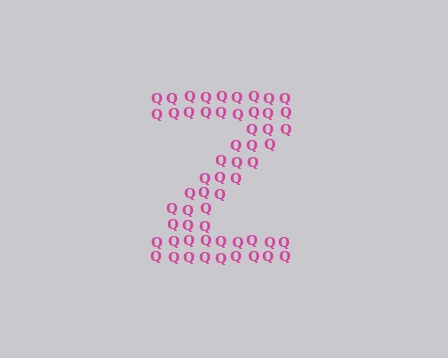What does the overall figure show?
The overall figure shows the letter Z.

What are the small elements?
The small elements are letter Q's.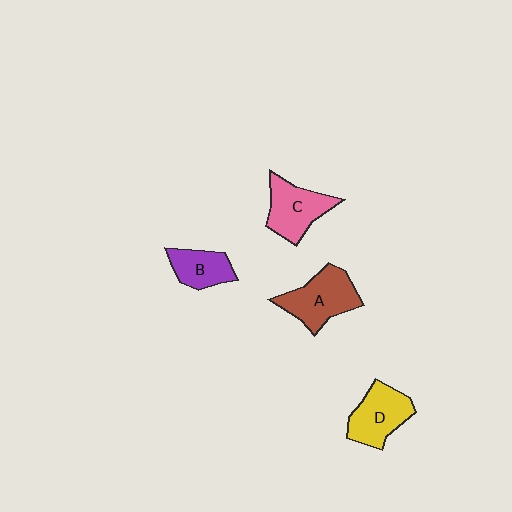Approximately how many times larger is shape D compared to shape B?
Approximately 1.4 times.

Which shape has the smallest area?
Shape B (purple).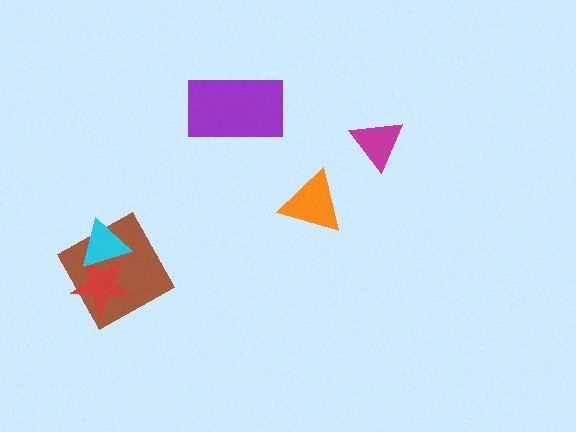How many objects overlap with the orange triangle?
0 objects overlap with the orange triangle.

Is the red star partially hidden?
Yes, it is partially covered by another shape.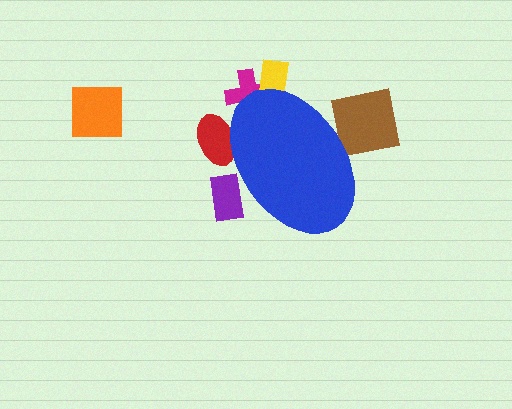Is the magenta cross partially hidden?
Yes, the magenta cross is partially hidden behind the blue ellipse.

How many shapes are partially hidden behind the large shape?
5 shapes are partially hidden.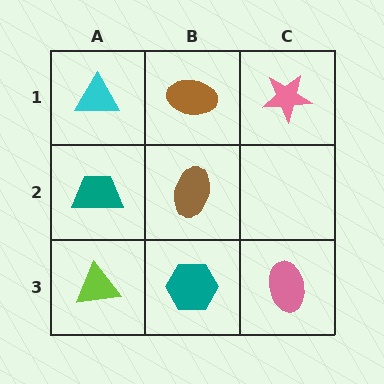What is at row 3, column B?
A teal hexagon.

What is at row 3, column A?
A lime triangle.